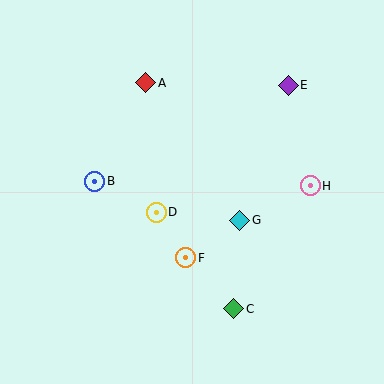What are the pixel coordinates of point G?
Point G is at (240, 220).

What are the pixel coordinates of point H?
Point H is at (310, 186).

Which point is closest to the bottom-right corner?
Point C is closest to the bottom-right corner.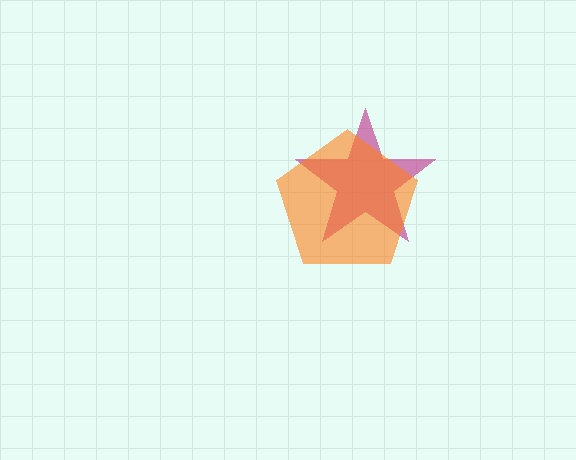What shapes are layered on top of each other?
The layered shapes are: a magenta star, an orange pentagon.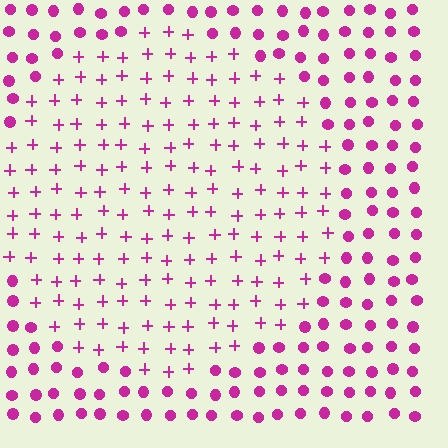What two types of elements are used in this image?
The image uses plus signs inside the circle region and circles outside it.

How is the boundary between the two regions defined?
The boundary is defined by a change in element shape: plus signs inside vs. circles outside. All elements share the same color and spacing.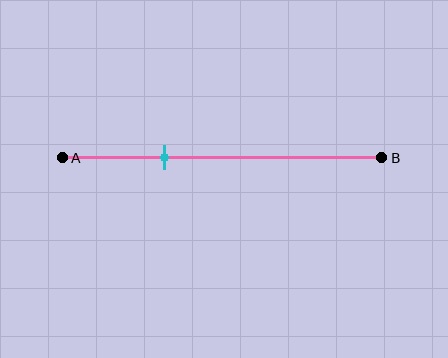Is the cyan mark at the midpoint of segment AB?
No, the mark is at about 30% from A, not at the 50% midpoint.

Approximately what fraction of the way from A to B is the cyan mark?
The cyan mark is approximately 30% of the way from A to B.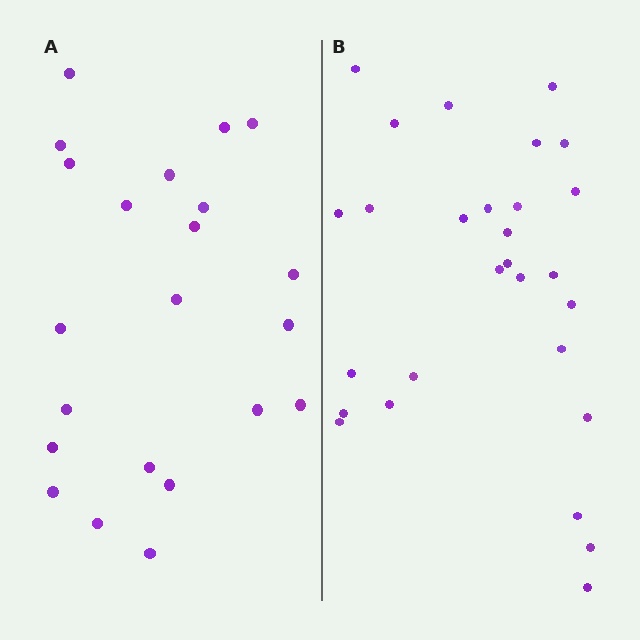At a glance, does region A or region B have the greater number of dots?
Region B (the right region) has more dots.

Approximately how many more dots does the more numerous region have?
Region B has about 6 more dots than region A.